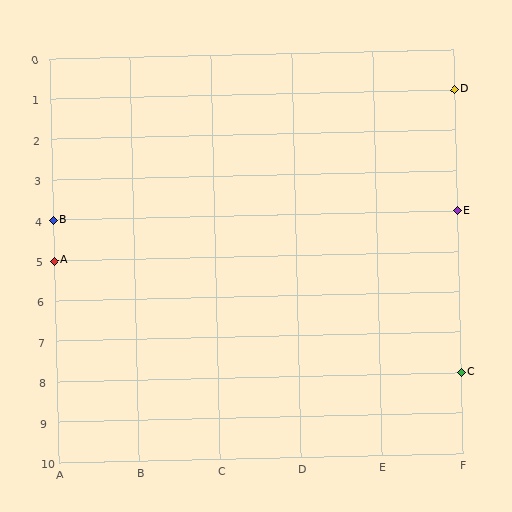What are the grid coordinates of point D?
Point D is at grid coordinates (F, 1).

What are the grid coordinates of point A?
Point A is at grid coordinates (A, 5).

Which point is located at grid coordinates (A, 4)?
Point B is at (A, 4).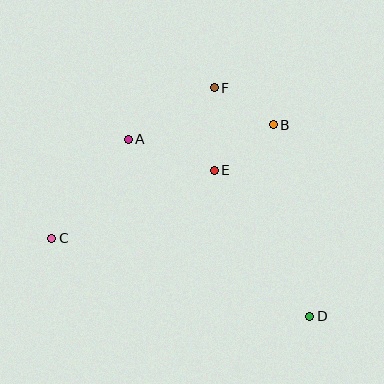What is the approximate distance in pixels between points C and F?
The distance between C and F is approximately 221 pixels.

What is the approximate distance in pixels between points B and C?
The distance between B and C is approximately 249 pixels.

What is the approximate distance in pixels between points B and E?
The distance between B and E is approximately 74 pixels.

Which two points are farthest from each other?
Points C and D are farthest from each other.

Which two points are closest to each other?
Points B and F are closest to each other.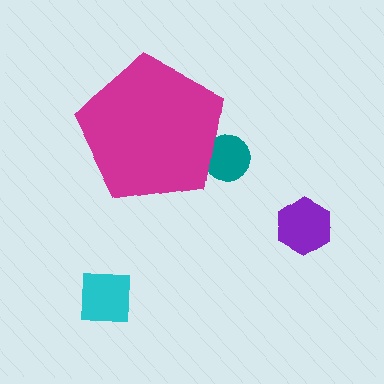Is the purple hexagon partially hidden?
No, the purple hexagon is fully visible.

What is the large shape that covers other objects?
A magenta pentagon.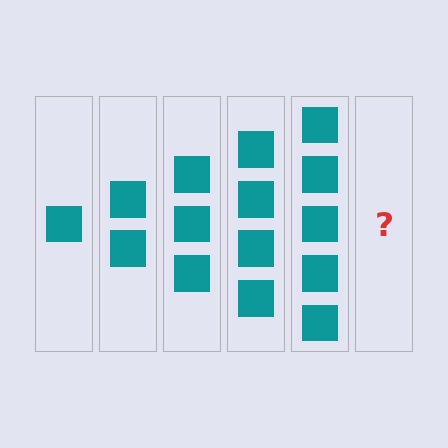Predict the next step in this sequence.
The next step is 6 squares.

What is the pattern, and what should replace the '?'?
The pattern is that each step adds one more square. The '?' should be 6 squares.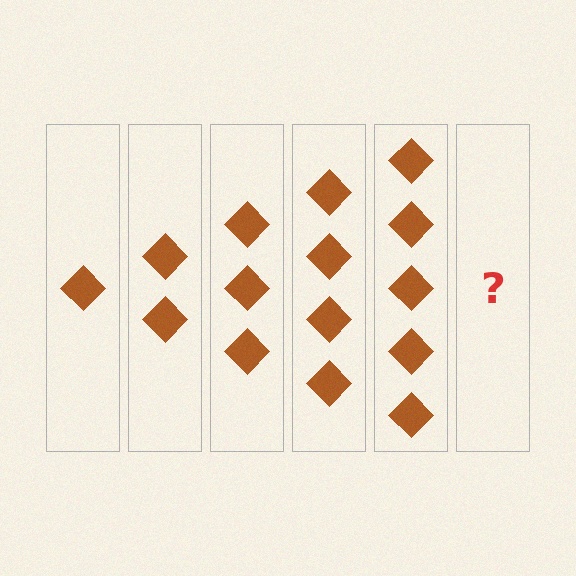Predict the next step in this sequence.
The next step is 6 diamonds.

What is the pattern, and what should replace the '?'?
The pattern is that each step adds one more diamond. The '?' should be 6 diamonds.